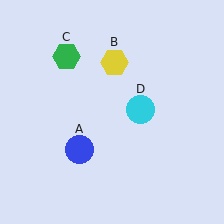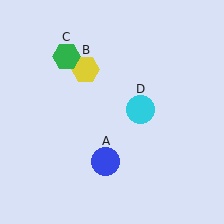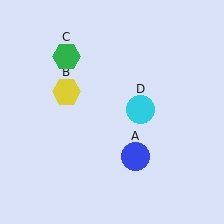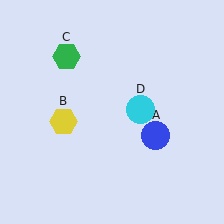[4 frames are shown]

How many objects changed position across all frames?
2 objects changed position: blue circle (object A), yellow hexagon (object B).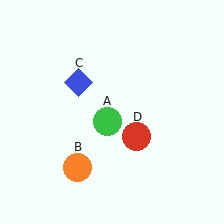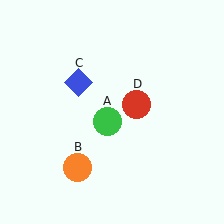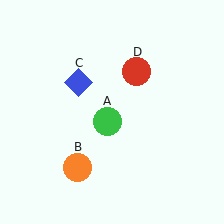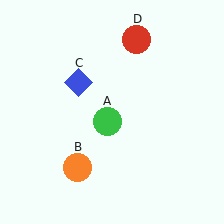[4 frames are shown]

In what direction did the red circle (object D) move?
The red circle (object D) moved up.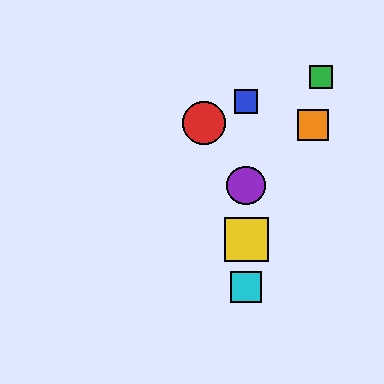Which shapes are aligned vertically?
The blue square, the yellow square, the purple circle, the cyan square are aligned vertically.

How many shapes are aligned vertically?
4 shapes (the blue square, the yellow square, the purple circle, the cyan square) are aligned vertically.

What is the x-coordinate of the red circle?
The red circle is at x≈204.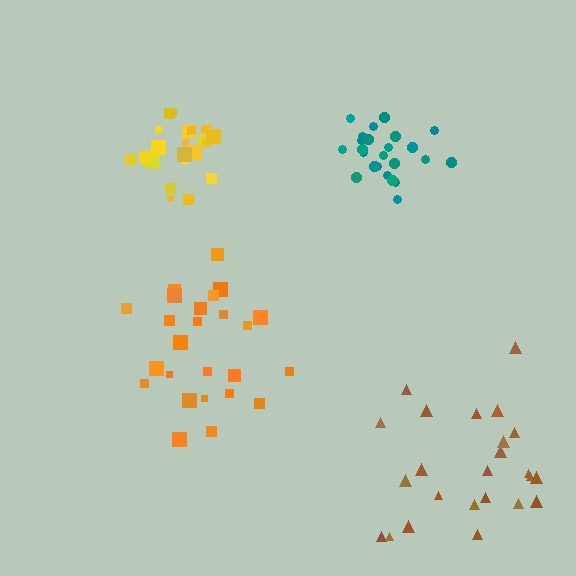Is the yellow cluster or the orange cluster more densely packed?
Yellow.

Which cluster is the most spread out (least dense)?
Brown.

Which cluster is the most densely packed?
Yellow.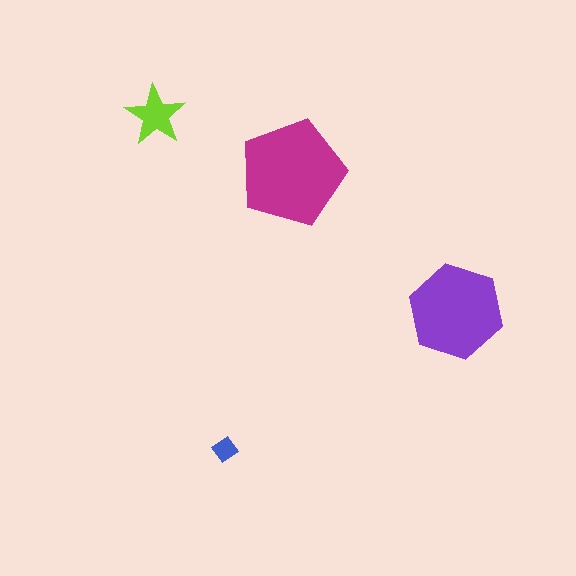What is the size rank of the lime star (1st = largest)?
3rd.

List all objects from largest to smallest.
The magenta pentagon, the purple hexagon, the lime star, the blue diamond.